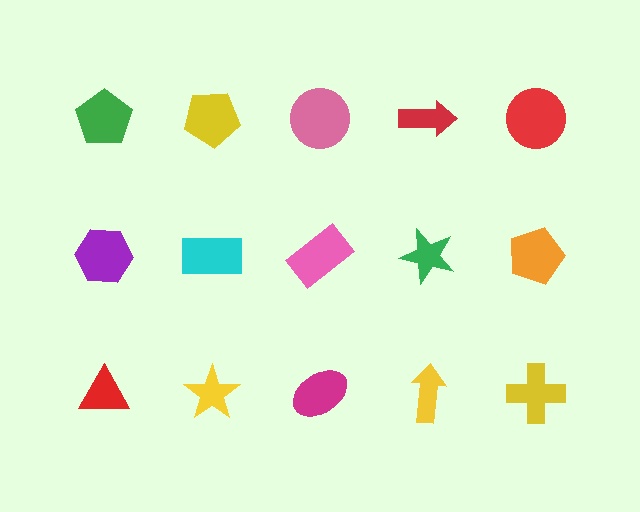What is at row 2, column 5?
An orange pentagon.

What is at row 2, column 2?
A cyan rectangle.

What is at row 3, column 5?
A yellow cross.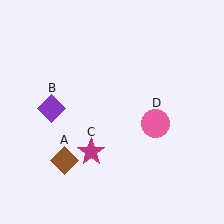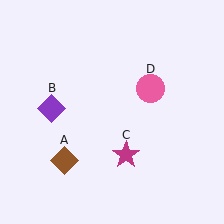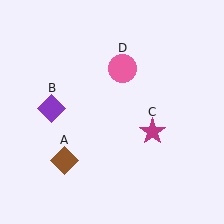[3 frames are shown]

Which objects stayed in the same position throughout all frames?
Brown diamond (object A) and purple diamond (object B) remained stationary.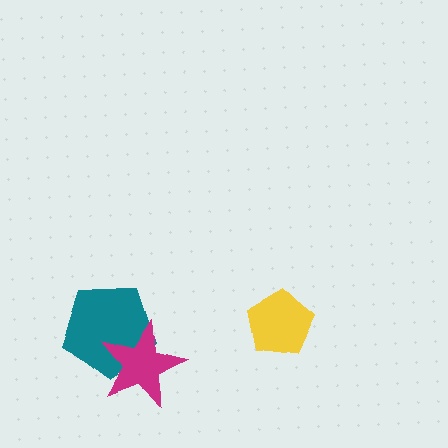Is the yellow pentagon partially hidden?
No, no other shape covers it.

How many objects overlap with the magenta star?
1 object overlaps with the magenta star.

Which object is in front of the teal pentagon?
The magenta star is in front of the teal pentagon.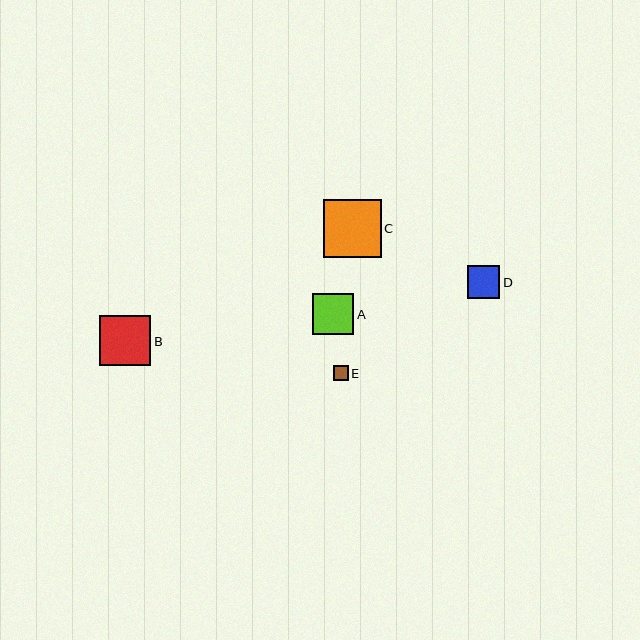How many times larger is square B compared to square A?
Square B is approximately 1.2 times the size of square A.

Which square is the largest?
Square C is the largest with a size of approximately 58 pixels.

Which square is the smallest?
Square E is the smallest with a size of approximately 15 pixels.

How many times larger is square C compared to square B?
Square C is approximately 1.1 times the size of square B.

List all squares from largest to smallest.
From largest to smallest: C, B, A, D, E.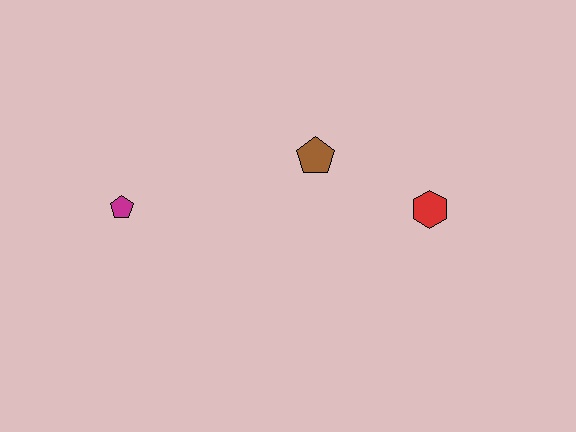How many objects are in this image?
There are 3 objects.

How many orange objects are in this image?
There are no orange objects.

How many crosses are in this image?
There are no crosses.